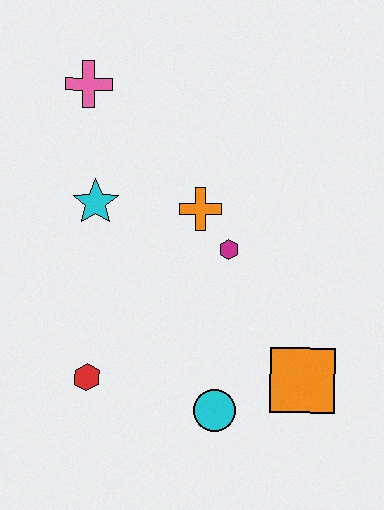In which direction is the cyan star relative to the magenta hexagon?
The cyan star is to the left of the magenta hexagon.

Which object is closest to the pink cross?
The cyan star is closest to the pink cross.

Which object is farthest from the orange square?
The pink cross is farthest from the orange square.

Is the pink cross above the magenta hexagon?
Yes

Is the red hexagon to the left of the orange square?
Yes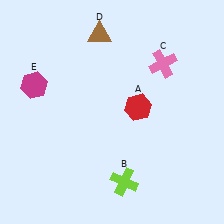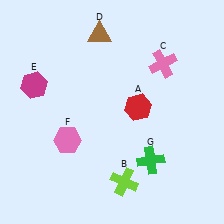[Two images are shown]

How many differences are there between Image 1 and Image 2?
There are 2 differences between the two images.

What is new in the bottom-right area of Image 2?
A green cross (G) was added in the bottom-right area of Image 2.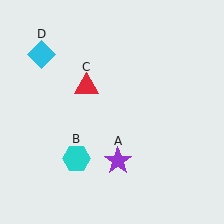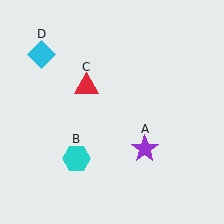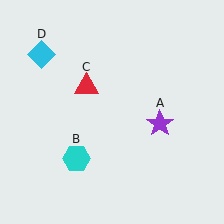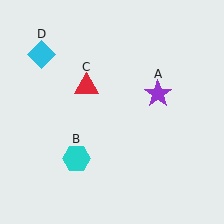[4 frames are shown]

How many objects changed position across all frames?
1 object changed position: purple star (object A).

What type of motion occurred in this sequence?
The purple star (object A) rotated counterclockwise around the center of the scene.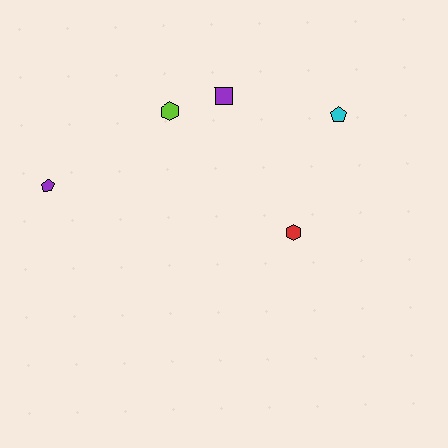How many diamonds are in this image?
There are no diamonds.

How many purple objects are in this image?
There are 2 purple objects.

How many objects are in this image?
There are 5 objects.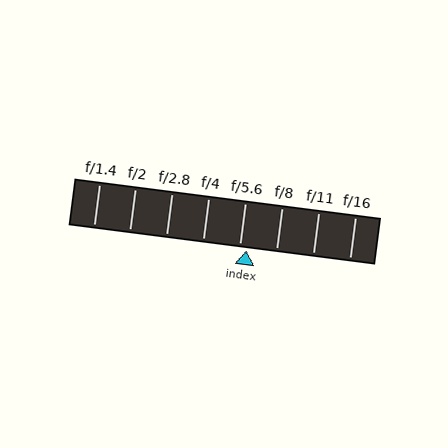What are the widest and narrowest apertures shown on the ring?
The widest aperture shown is f/1.4 and the narrowest is f/16.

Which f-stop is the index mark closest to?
The index mark is closest to f/5.6.